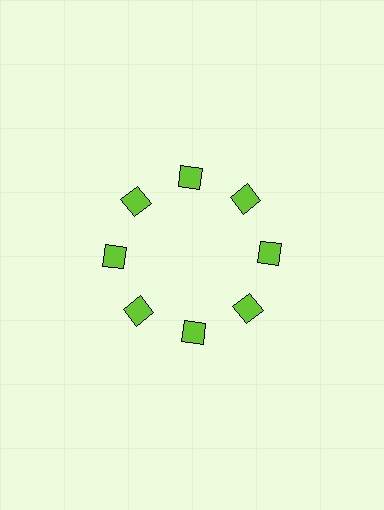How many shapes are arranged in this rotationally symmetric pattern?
There are 8 shapes, arranged in 8 groups of 1.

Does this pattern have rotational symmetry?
Yes, this pattern has 8-fold rotational symmetry. It looks the same after rotating 45 degrees around the center.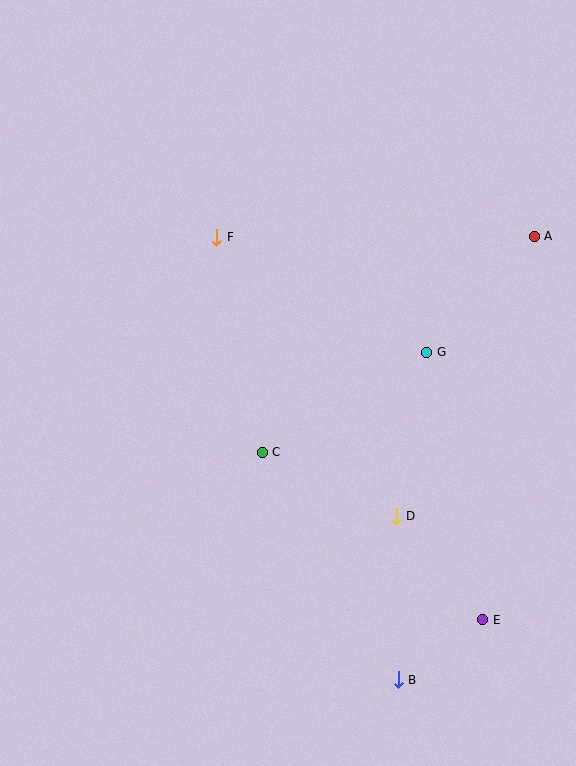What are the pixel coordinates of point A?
Point A is at (534, 236).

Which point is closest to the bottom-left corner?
Point B is closest to the bottom-left corner.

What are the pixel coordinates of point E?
Point E is at (483, 620).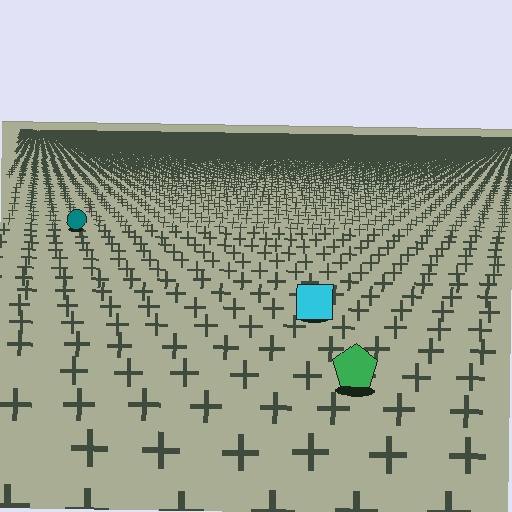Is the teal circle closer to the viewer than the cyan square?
No. The cyan square is closer — you can tell from the texture gradient: the ground texture is coarser near it.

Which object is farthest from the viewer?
The teal circle is farthest from the viewer. It appears smaller and the ground texture around it is denser.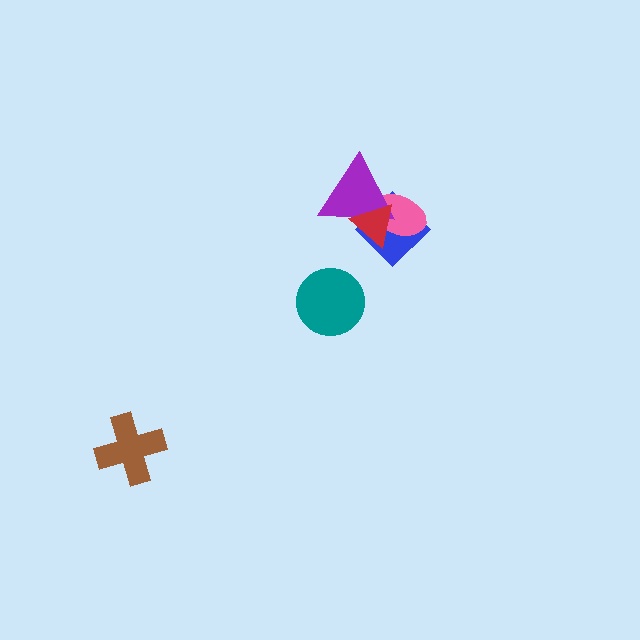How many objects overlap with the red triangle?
3 objects overlap with the red triangle.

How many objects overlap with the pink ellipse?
3 objects overlap with the pink ellipse.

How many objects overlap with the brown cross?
0 objects overlap with the brown cross.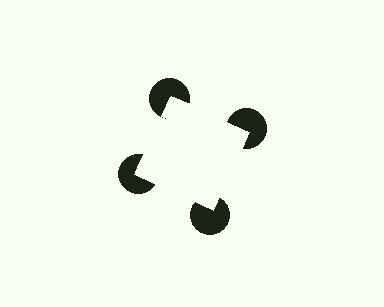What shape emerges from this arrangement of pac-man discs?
An illusory square — its edges are inferred from the aligned wedge cuts in the pac-man discs, not physically drawn.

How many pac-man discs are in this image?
There are 4 — one at each vertex of the illusory square.